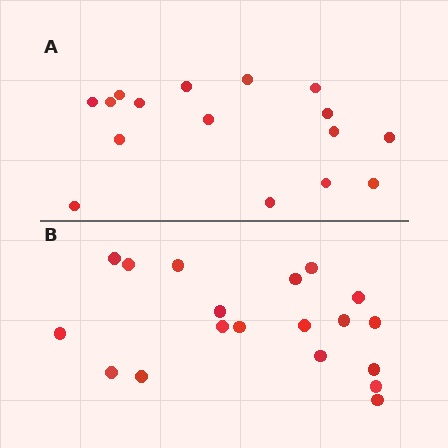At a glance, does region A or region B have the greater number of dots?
Region B (the bottom region) has more dots.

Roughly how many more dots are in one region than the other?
Region B has just a few more — roughly 2 or 3 more dots than region A.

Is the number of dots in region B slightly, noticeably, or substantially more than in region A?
Region B has only slightly more — the two regions are fairly close. The ratio is roughly 1.2 to 1.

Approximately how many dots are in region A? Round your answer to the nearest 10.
About 20 dots. (The exact count is 16, which rounds to 20.)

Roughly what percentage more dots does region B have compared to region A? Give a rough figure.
About 20% more.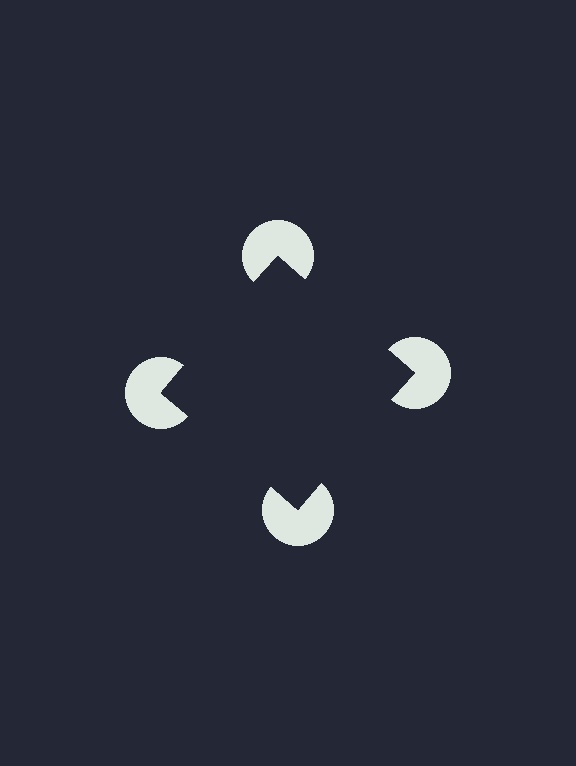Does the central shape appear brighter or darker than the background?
It typically appears slightly darker than the background, even though no actual brightness change is drawn.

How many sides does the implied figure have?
4 sides.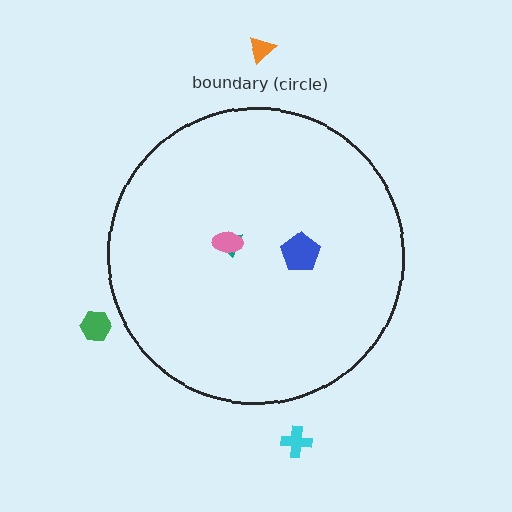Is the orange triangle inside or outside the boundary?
Outside.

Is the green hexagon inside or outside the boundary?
Outside.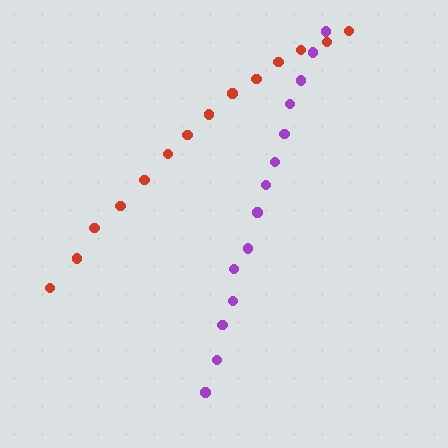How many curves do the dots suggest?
There are 2 distinct paths.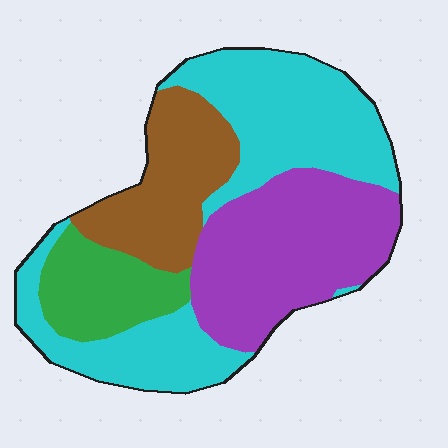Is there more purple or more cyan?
Cyan.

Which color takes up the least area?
Green, at roughly 15%.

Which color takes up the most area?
Cyan, at roughly 40%.